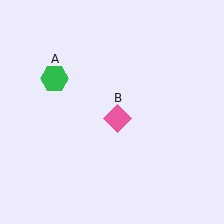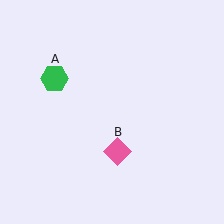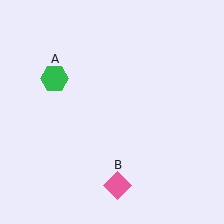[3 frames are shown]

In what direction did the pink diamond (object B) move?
The pink diamond (object B) moved down.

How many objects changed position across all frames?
1 object changed position: pink diamond (object B).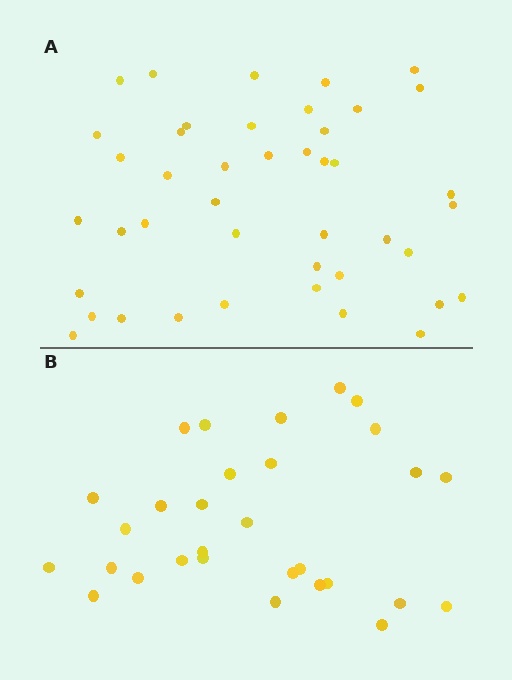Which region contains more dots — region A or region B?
Region A (the top region) has more dots.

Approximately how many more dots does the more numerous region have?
Region A has approximately 15 more dots than region B.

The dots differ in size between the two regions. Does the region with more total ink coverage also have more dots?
No. Region B has more total ink coverage because its dots are larger, but region A actually contains more individual dots. Total area can be misleading — the number of items is what matters here.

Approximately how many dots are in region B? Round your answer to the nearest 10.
About 30 dots.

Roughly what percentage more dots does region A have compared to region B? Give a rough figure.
About 45% more.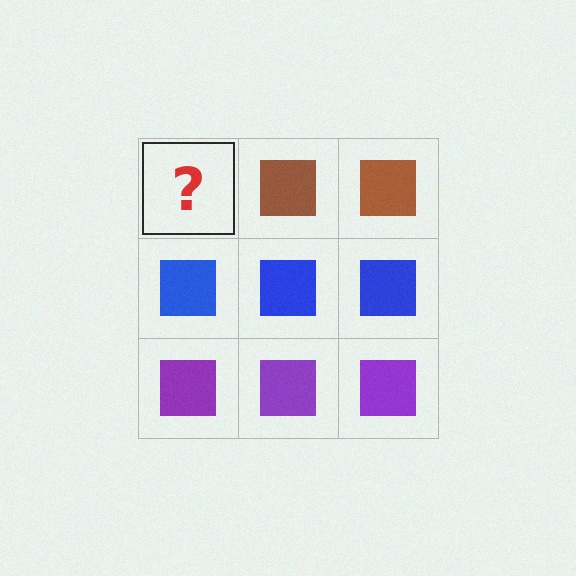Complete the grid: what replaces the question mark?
The question mark should be replaced with a brown square.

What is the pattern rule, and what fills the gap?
The rule is that each row has a consistent color. The gap should be filled with a brown square.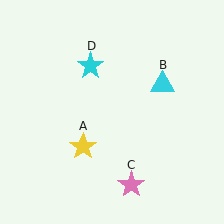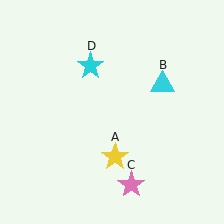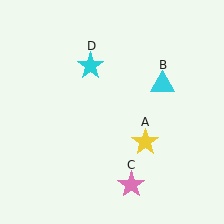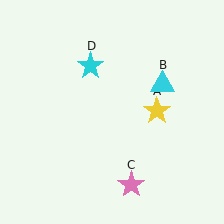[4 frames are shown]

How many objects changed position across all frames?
1 object changed position: yellow star (object A).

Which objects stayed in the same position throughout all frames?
Cyan triangle (object B) and pink star (object C) and cyan star (object D) remained stationary.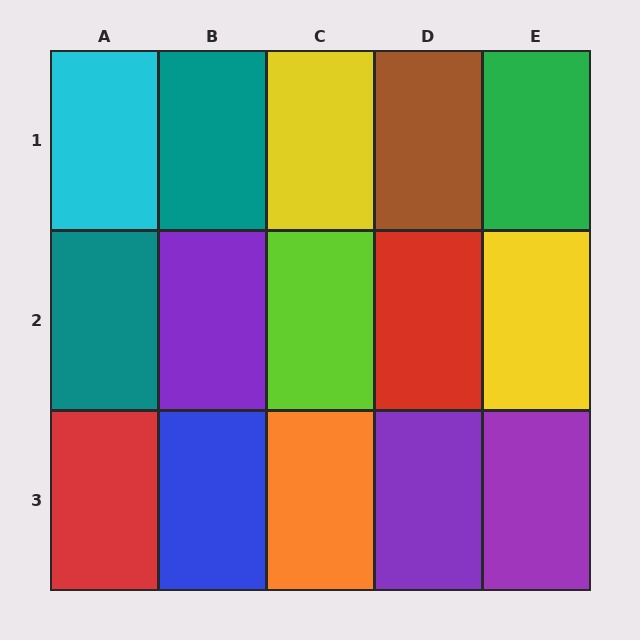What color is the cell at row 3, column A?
Red.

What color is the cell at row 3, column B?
Blue.